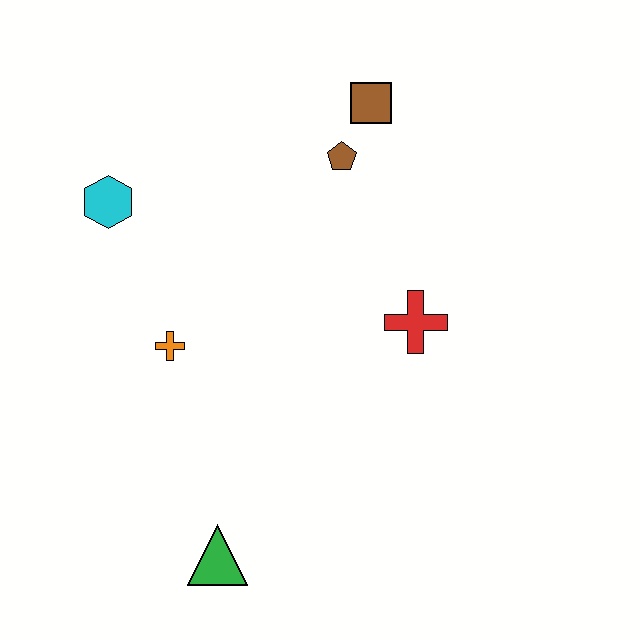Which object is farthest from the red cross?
The cyan hexagon is farthest from the red cross.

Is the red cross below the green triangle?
No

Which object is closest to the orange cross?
The cyan hexagon is closest to the orange cross.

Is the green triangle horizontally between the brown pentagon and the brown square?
No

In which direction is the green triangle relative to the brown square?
The green triangle is below the brown square.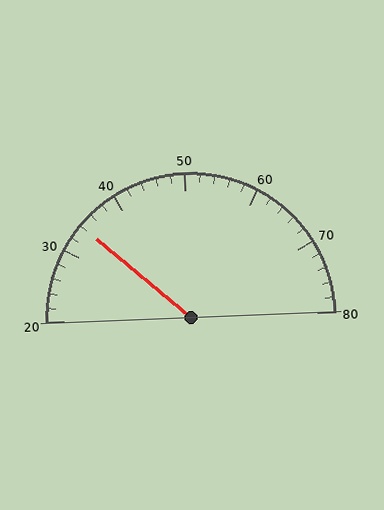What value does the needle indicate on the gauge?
The needle indicates approximately 34.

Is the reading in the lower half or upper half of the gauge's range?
The reading is in the lower half of the range (20 to 80).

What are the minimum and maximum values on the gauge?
The gauge ranges from 20 to 80.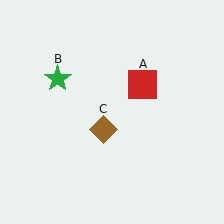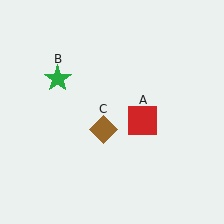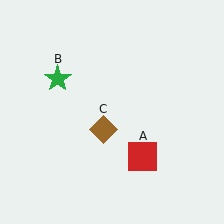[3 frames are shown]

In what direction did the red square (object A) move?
The red square (object A) moved down.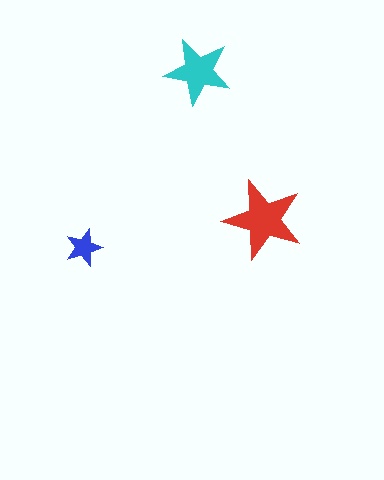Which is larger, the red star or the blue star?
The red one.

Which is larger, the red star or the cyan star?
The red one.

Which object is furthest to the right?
The red star is rightmost.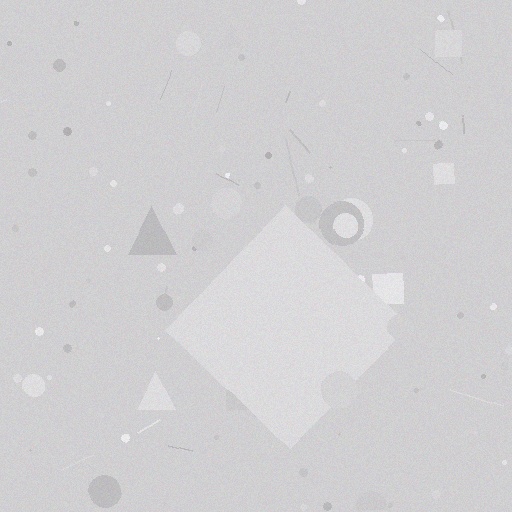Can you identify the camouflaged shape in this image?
The camouflaged shape is a diamond.